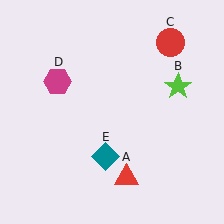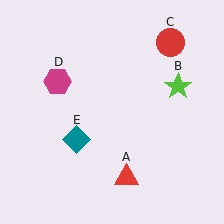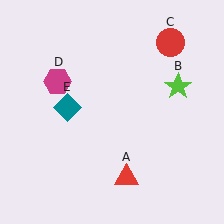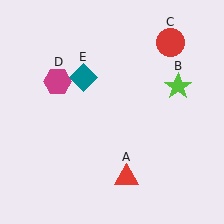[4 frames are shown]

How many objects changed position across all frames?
1 object changed position: teal diamond (object E).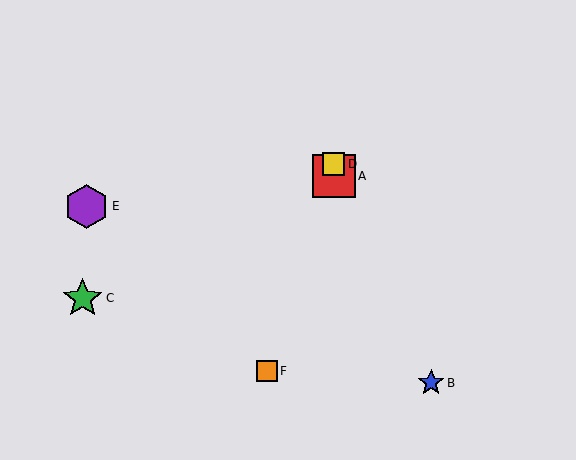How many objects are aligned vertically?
2 objects (A, D) are aligned vertically.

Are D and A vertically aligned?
Yes, both are at x≈334.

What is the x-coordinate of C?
Object C is at x≈83.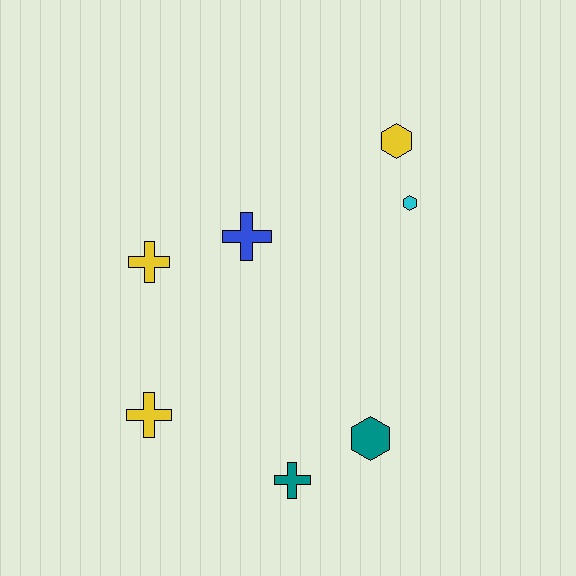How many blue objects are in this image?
There is 1 blue object.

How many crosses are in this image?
There are 4 crosses.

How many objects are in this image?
There are 7 objects.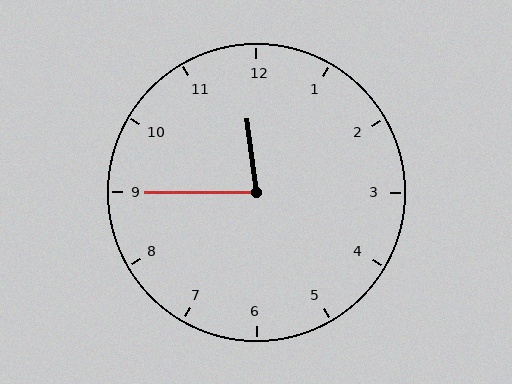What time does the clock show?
11:45.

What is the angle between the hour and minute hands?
Approximately 82 degrees.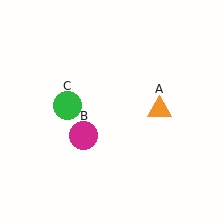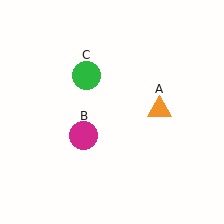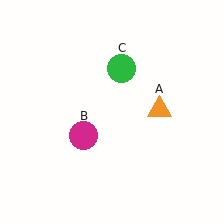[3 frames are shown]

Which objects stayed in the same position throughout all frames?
Orange triangle (object A) and magenta circle (object B) remained stationary.